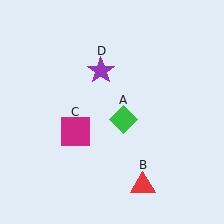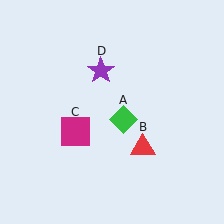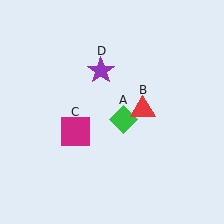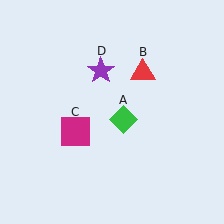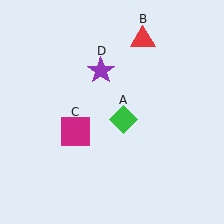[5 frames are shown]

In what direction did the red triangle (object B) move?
The red triangle (object B) moved up.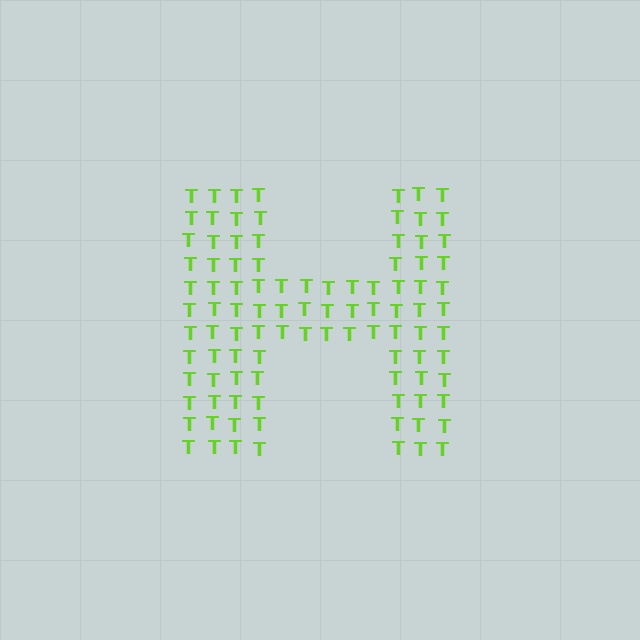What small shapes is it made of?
It is made of small letter T's.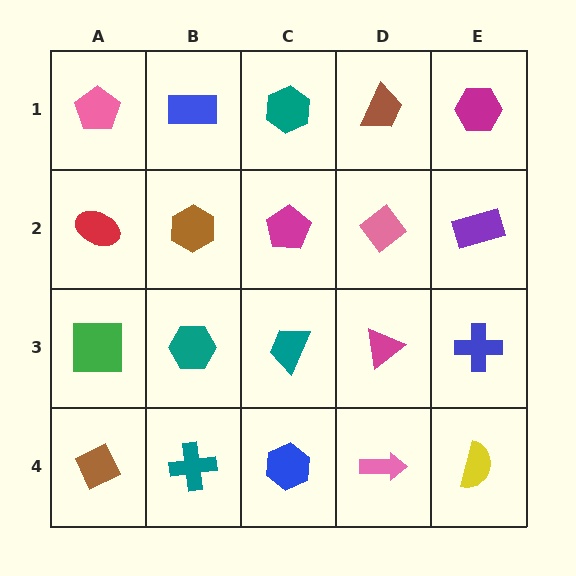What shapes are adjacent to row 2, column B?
A blue rectangle (row 1, column B), a teal hexagon (row 3, column B), a red ellipse (row 2, column A), a magenta pentagon (row 2, column C).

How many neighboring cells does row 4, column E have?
2.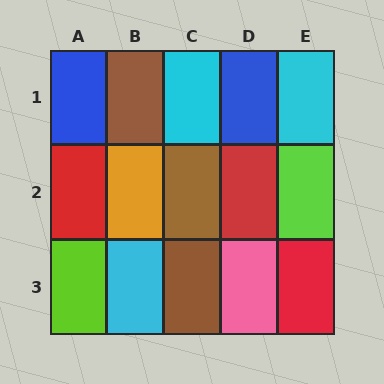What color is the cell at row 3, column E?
Red.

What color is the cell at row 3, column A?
Lime.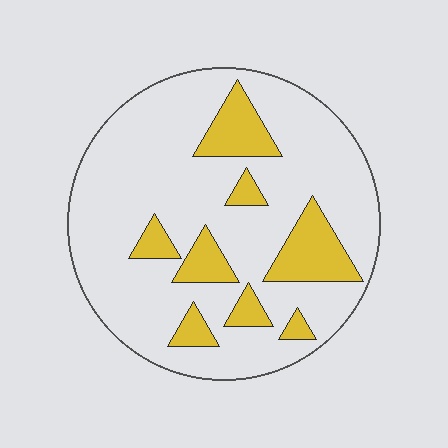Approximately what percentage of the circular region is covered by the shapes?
Approximately 20%.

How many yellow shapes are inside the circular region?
8.